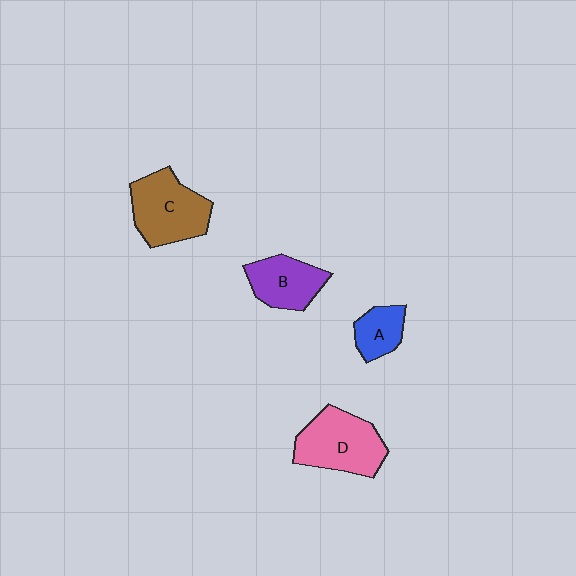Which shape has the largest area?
Shape D (pink).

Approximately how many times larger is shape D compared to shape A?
Approximately 2.1 times.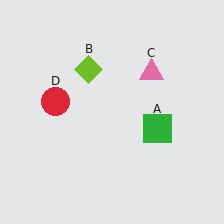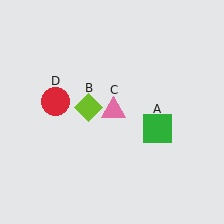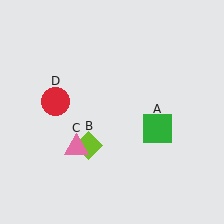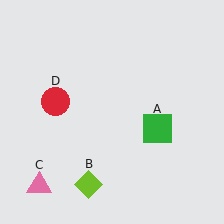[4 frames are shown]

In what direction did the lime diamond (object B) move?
The lime diamond (object B) moved down.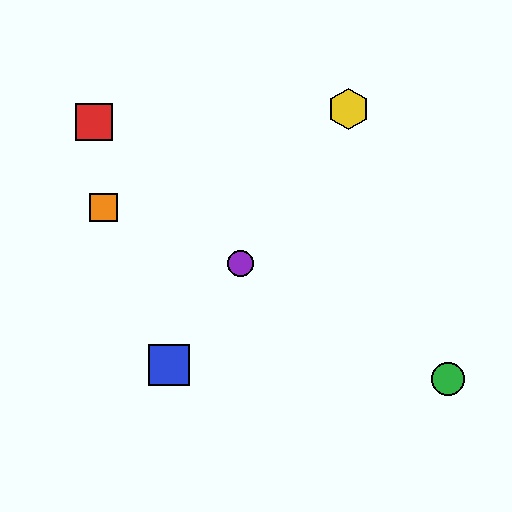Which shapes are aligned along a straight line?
The blue square, the yellow hexagon, the purple circle are aligned along a straight line.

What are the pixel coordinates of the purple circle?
The purple circle is at (240, 263).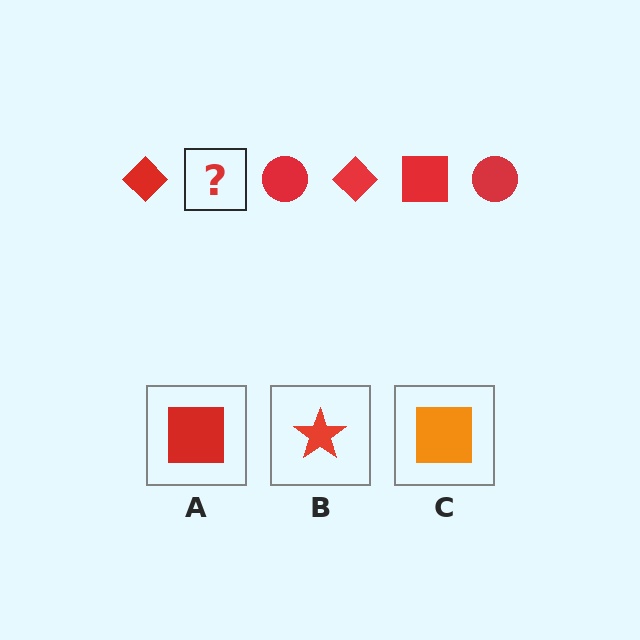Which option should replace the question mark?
Option A.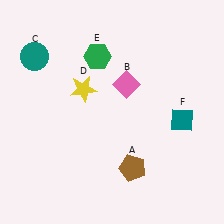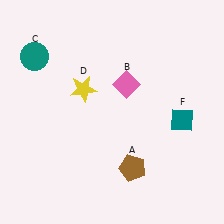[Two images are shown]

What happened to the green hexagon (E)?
The green hexagon (E) was removed in Image 2. It was in the top-left area of Image 1.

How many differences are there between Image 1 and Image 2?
There is 1 difference between the two images.